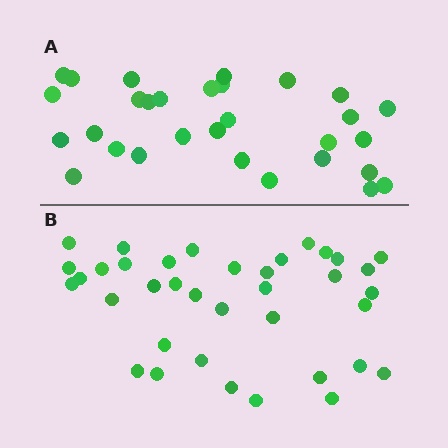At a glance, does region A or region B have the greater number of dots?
Region B (the bottom region) has more dots.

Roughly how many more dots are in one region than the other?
Region B has roughly 8 or so more dots than region A.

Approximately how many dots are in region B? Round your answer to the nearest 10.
About 40 dots. (The exact count is 37, which rounds to 40.)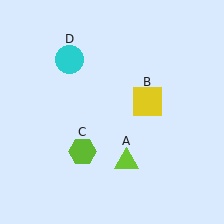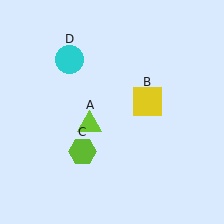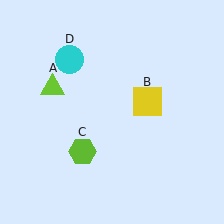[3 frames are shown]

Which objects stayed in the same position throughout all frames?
Yellow square (object B) and lime hexagon (object C) and cyan circle (object D) remained stationary.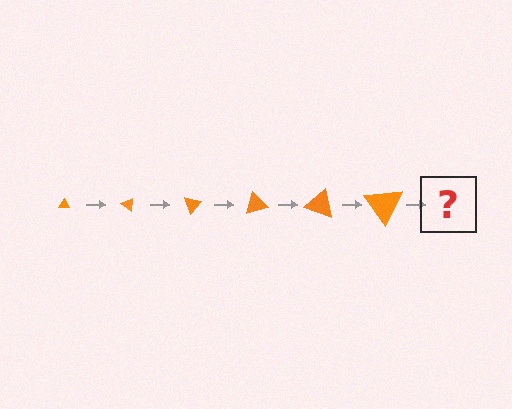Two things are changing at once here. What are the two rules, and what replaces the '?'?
The two rules are that the triangle grows larger each step and it rotates 35 degrees each step. The '?' should be a triangle, larger than the previous one and rotated 210 degrees from the start.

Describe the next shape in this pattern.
It should be a triangle, larger than the previous one and rotated 210 degrees from the start.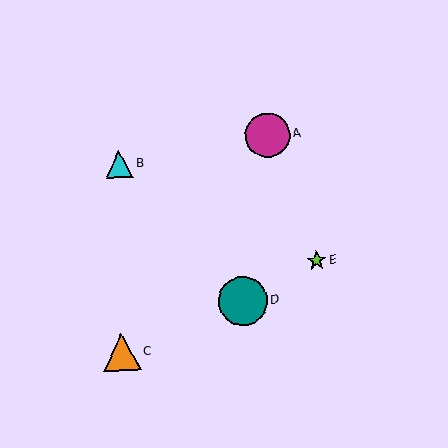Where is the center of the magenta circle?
The center of the magenta circle is at (268, 135).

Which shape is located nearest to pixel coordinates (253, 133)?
The magenta circle (labeled A) at (268, 135) is nearest to that location.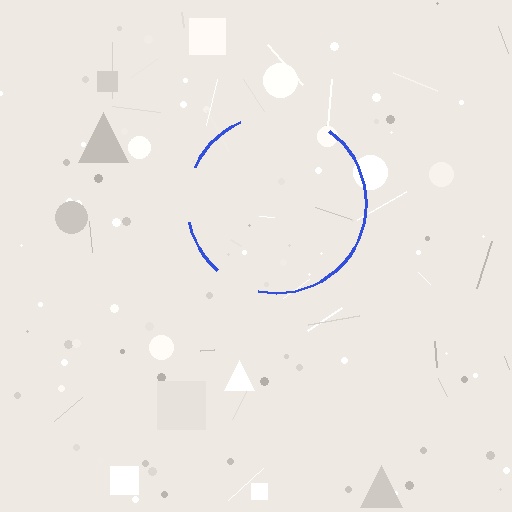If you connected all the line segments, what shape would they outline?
They would outline a circle.